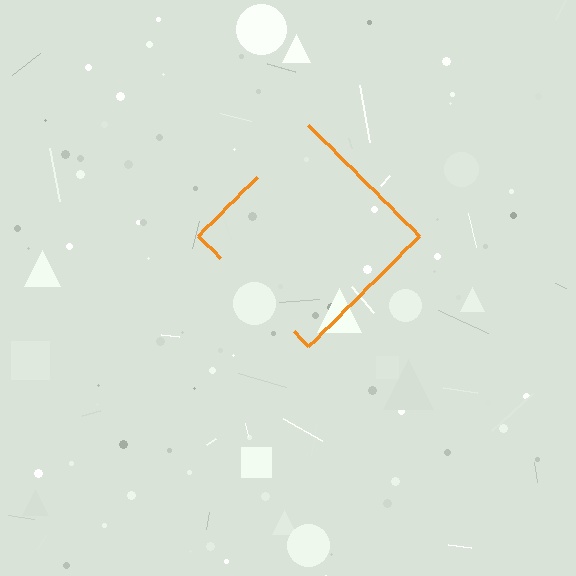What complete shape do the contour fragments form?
The contour fragments form a diamond.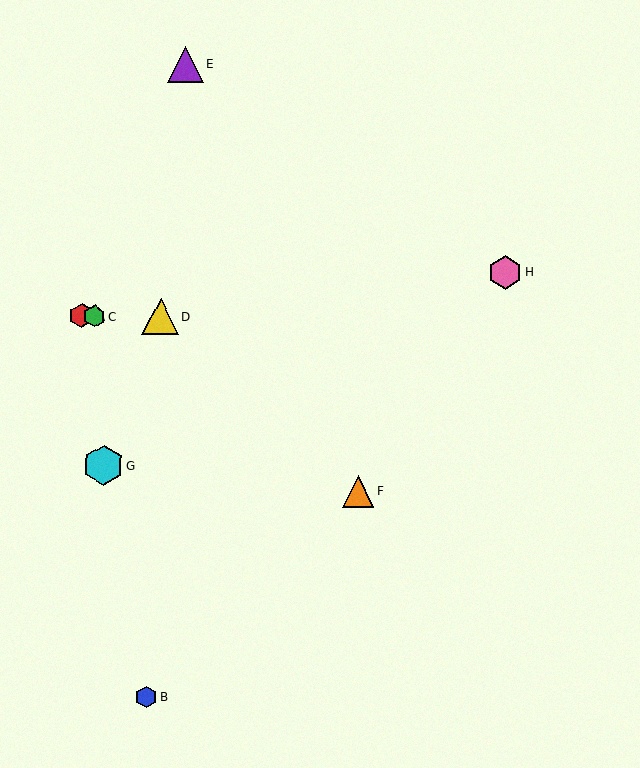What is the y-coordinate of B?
Object B is at y≈697.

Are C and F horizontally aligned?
No, C is at y≈316 and F is at y≈492.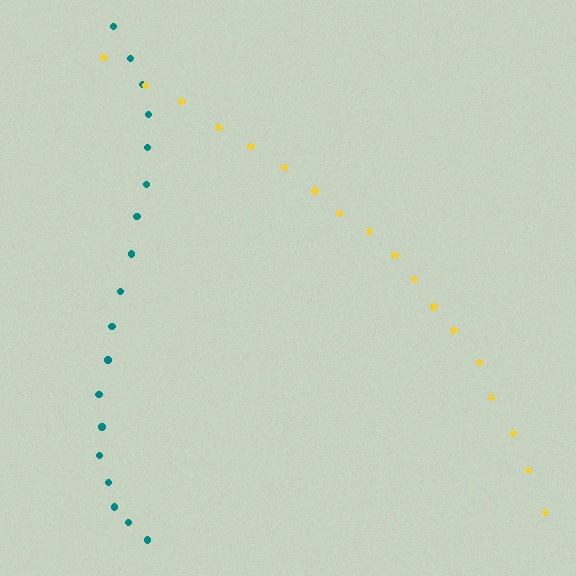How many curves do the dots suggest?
There are 2 distinct paths.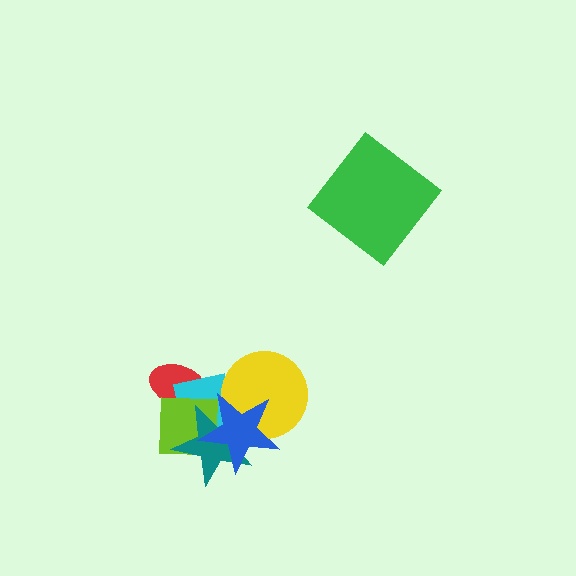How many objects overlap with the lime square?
4 objects overlap with the lime square.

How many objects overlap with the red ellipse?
2 objects overlap with the red ellipse.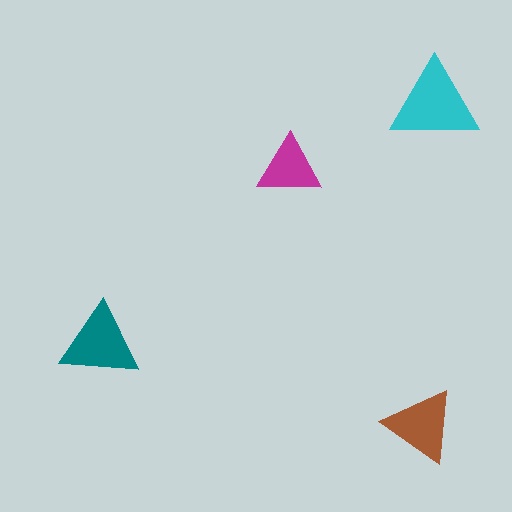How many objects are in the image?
There are 4 objects in the image.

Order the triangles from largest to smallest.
the cyan one, the teal one, the brown one, the magenta one.